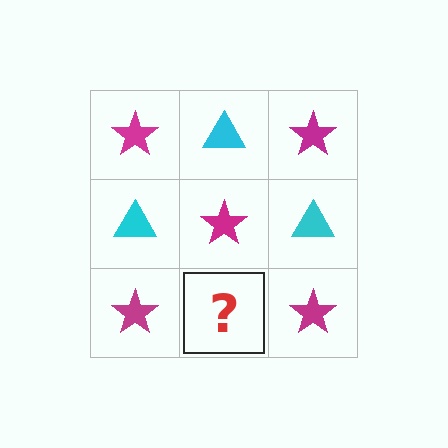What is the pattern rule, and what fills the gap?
The rule is that it alternates magenta star and cyan triangle in a checkerboard pattern. The gap should be filled with a cyan triangle.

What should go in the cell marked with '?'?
The missing cell should contain a cyan triangle.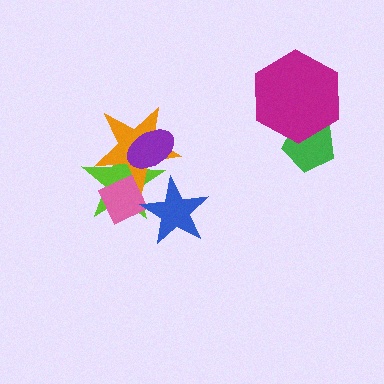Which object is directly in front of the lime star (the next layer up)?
The pink diamond is directly in front of the lime star.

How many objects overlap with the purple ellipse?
2 objects overlap with the purple ellipse.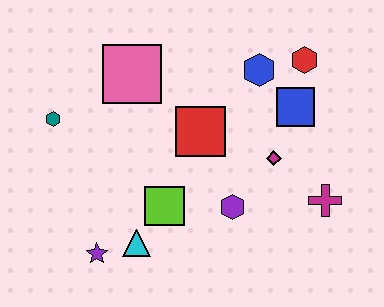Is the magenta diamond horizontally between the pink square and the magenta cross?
Yes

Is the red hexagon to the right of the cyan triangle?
Yes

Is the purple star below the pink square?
Yes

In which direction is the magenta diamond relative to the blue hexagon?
The magenta diamond is below the blue hexagon.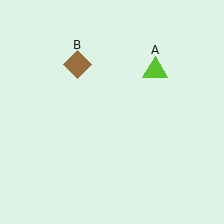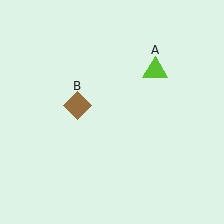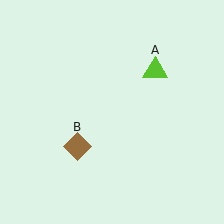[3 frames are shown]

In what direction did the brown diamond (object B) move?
The brown diamond (object B) moved down.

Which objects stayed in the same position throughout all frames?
Lime triangle (object A) remained stationary.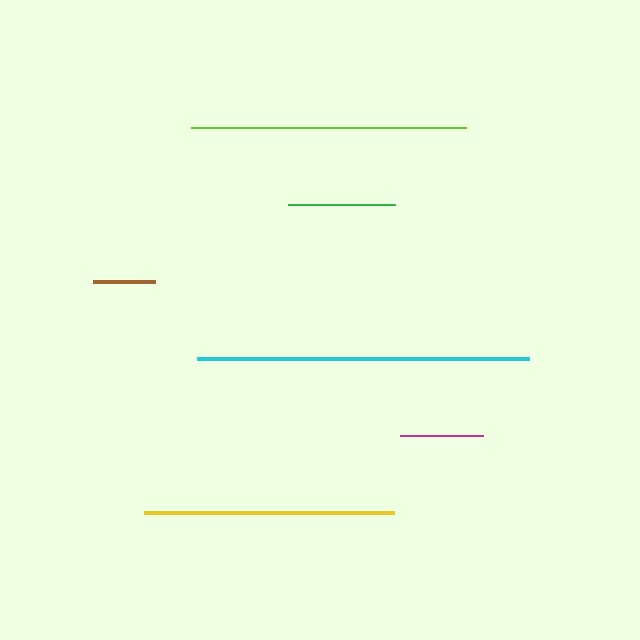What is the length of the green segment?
The green segment is approximately 107 pixels long.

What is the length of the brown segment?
The brown segment is approximately 62 pixels long.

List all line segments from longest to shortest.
From longest to shortest: cyan, lime, yellow, green, magenta, brown.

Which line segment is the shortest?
The brown line is the shortest at approximately 62 pixels.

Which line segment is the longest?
The cyan line is the longest at approximately 333 pixels.